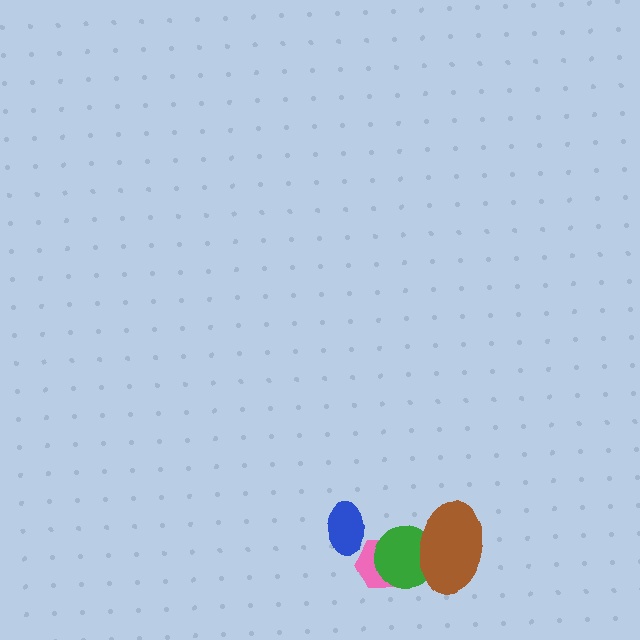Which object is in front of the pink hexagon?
The green circle is in front of the pink hexagon.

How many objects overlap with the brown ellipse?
1 object overlaps with the brown ellipse.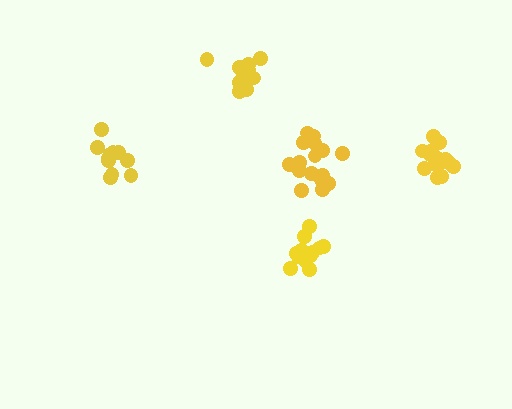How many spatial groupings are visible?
There are 5 spatial groupings.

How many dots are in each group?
Group 1: 16 dots, Group 2: 12 dots, Group 3: 11 dots, Group 4: 11 dots, Group 5: 17 dots (67 total).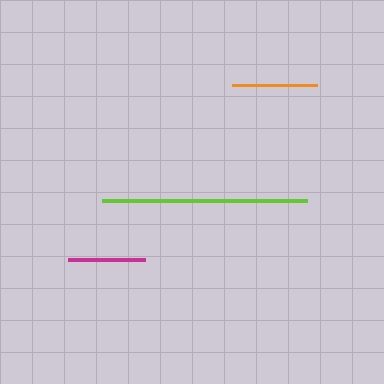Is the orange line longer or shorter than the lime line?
The lime line is longer than the orange line.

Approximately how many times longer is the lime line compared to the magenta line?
The lime line is approximately 2.7 times the length of the magenta line.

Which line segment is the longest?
The lime line is the longest at approximately 206 pixels.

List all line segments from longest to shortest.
From longest to shortest: lime, orange, magenta.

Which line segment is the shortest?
The magenta line is the shortest at approximately 77 pixels.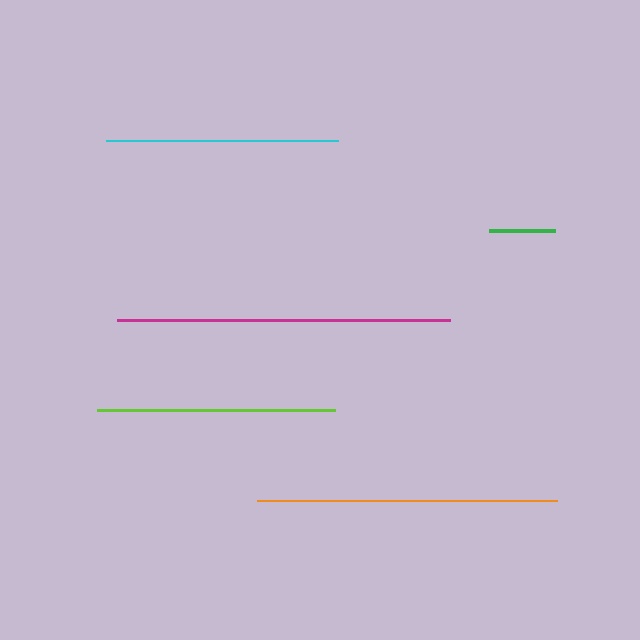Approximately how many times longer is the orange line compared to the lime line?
The orange line is approximately 1.3 times the length of the lime line.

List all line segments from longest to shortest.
From longest to shortest: magenta, orange, lime, cyan, green.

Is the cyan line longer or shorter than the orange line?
The orange line is longer than the cyan line.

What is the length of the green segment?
The green segment is approximately 65 pixels long.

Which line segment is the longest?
The magenta line is the longest at approximately 332 pixels.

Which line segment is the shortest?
The green line is the shortest at approximately 65 pixels.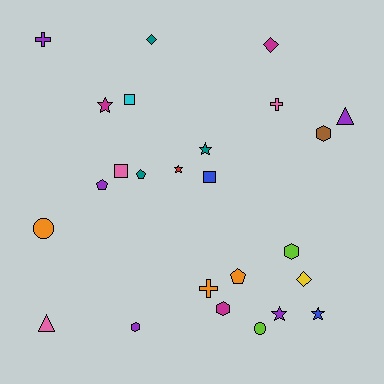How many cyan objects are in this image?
There is 1 cyan object.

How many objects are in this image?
There are 25 objects.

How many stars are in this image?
There are 5 stars.